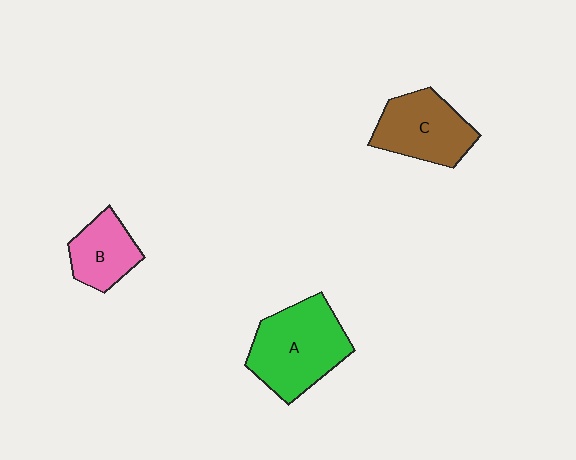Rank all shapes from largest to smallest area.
From largest to smallest: A (green), C (brown), B (pink).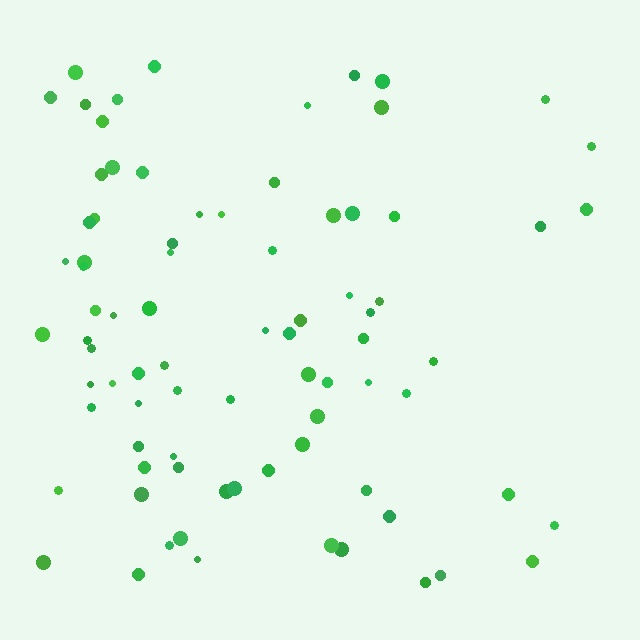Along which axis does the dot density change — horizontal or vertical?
Horizontal.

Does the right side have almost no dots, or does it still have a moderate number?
Still a moderate number, just noticeably fewer than the left.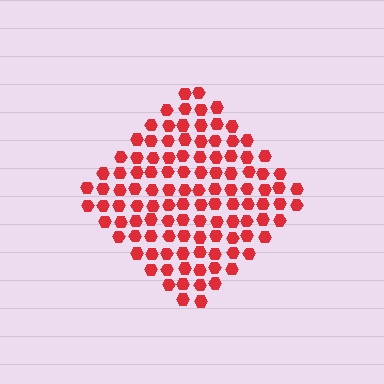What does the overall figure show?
The overall figure shows a diamond.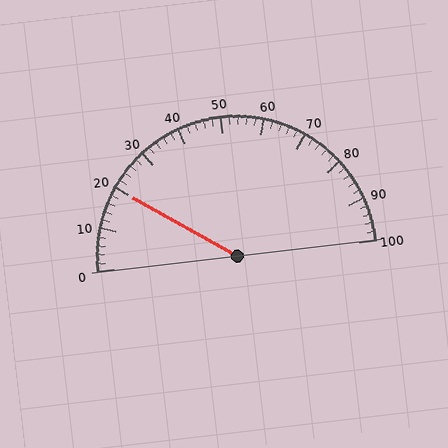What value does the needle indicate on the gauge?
The needle indicates approximately 20.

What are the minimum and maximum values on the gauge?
The gauge ranges from 0 to 100.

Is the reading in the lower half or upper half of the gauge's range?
The reading is in the lower half of the range (0 to 100).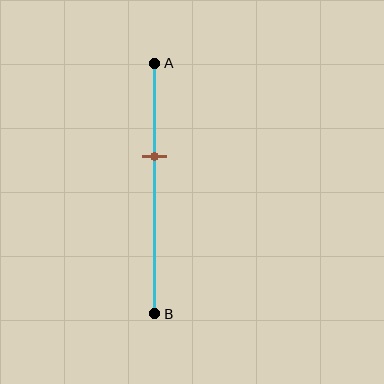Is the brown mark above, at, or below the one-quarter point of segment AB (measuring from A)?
The brown mark is below the one-quarter point of segment AB.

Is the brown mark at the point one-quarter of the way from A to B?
No, the mark is at about 35% from A, not at the 25% one-quarter point.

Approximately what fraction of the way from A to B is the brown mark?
The brown mark is approximately 35% of the way from A to B.